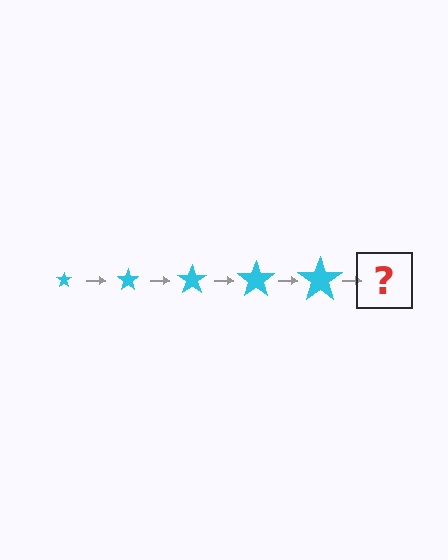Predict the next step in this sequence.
The next step is a cyan star, larger than the previous one.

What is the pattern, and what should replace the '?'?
The pattern is that the star gets progressively larger each step. The '?' should be a cyan star, larger than the previous one.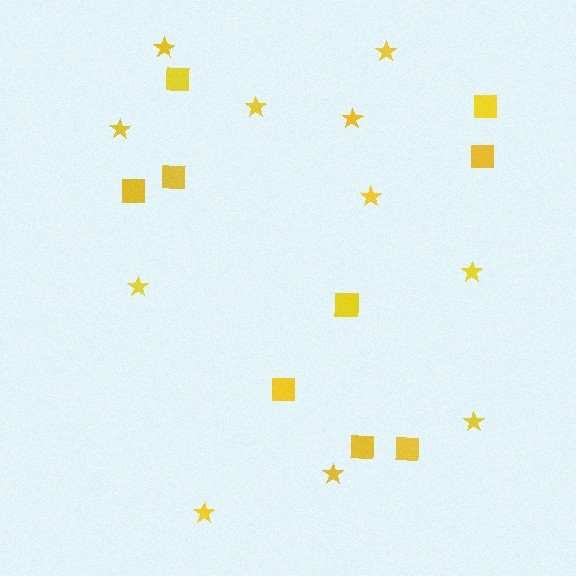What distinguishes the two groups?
There are 2 groups: one group of stars (11) and one group of squares (9).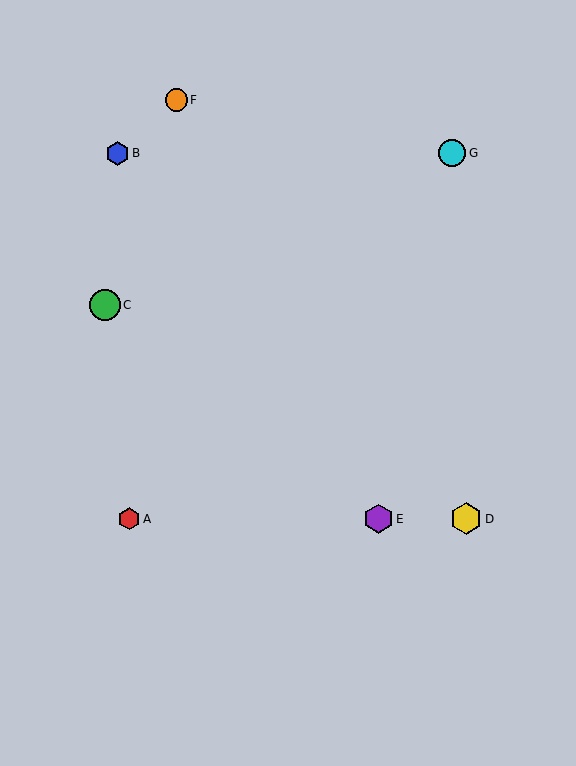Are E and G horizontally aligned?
No, E is at y≈519 and G is at y≈153.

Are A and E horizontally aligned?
Yes, both are at y≈519.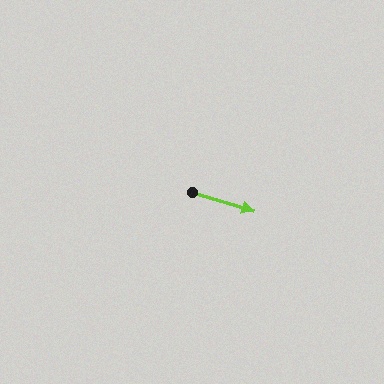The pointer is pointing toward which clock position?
Roughly 4 o'clock.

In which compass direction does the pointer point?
East.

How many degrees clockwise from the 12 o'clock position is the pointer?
Approximately 107 degrees.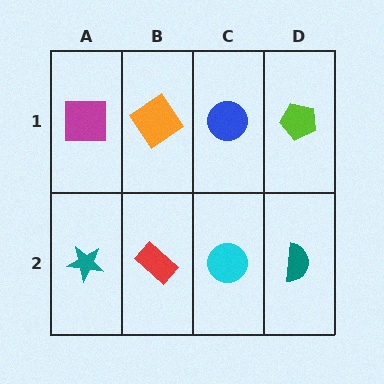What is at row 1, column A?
A magenta square.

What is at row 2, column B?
A red rectangle.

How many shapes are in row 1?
4 shapes.